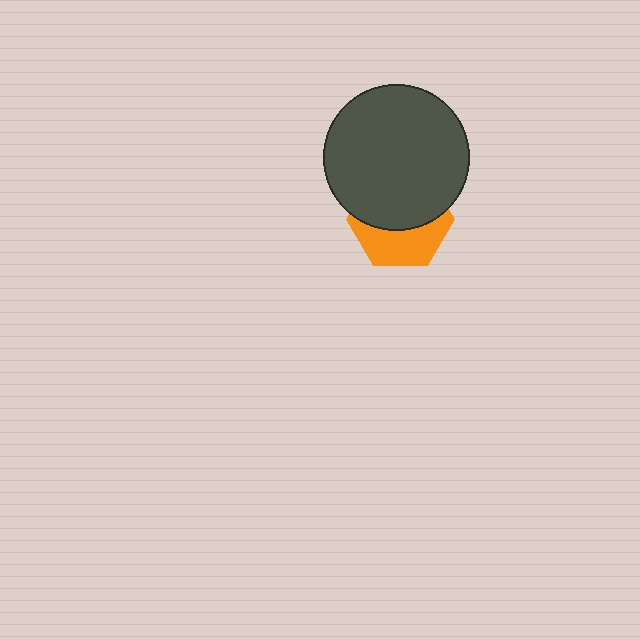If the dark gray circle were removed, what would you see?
You would see the complete orange hexagon.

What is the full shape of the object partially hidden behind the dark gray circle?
The partially hidden object is an orange hexagon.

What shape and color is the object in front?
The object in front is a dark gray circle.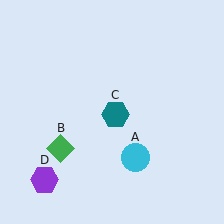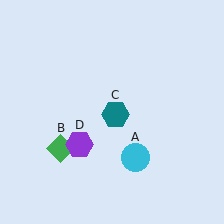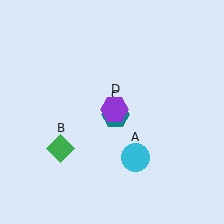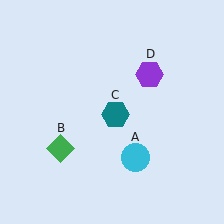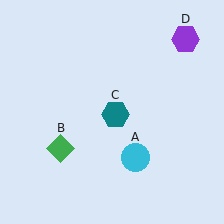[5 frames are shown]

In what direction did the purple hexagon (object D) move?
The purple hexagon (object D) moved up and to the right.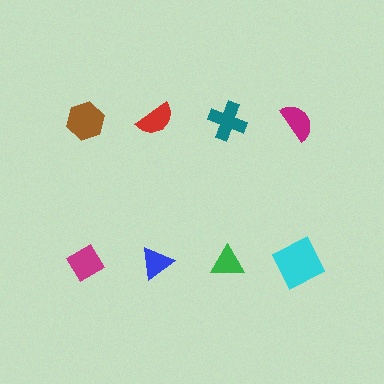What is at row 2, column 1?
A magenta diamond.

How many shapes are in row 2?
4 shapes.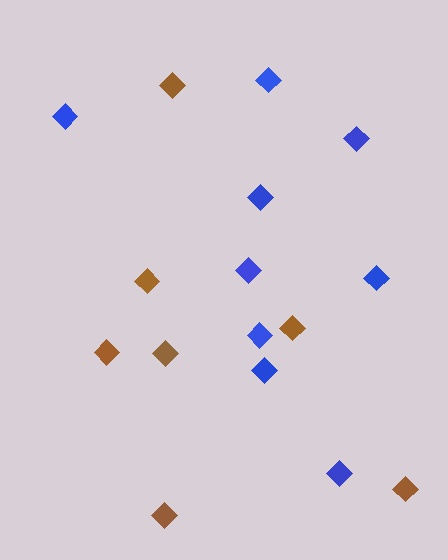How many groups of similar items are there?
There are 2 groups: one group of blue diamonds (9) and one group of brown diamonds (7).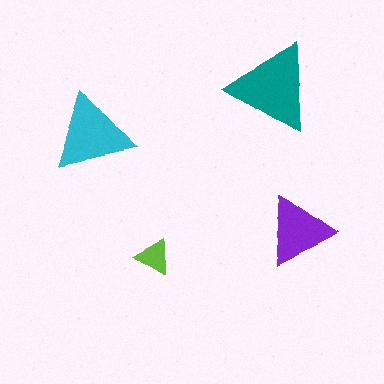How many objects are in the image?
There are 4 objects in the image.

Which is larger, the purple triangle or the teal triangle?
The teal one.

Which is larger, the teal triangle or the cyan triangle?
The teal one.